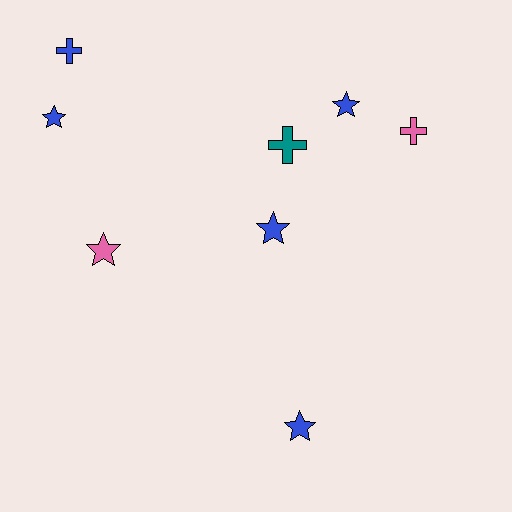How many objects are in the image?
There are 8 objects.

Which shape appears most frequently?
Star, with 5 objects.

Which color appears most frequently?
Blue, with 5 objects.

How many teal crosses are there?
There is 1 teal cross.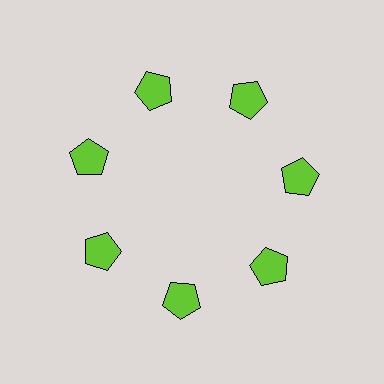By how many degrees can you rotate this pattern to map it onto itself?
The pattern maps onto itself every 51 degrees of rotation.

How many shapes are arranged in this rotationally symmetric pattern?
There are 7 shapes, arranged in 7 groups of 1.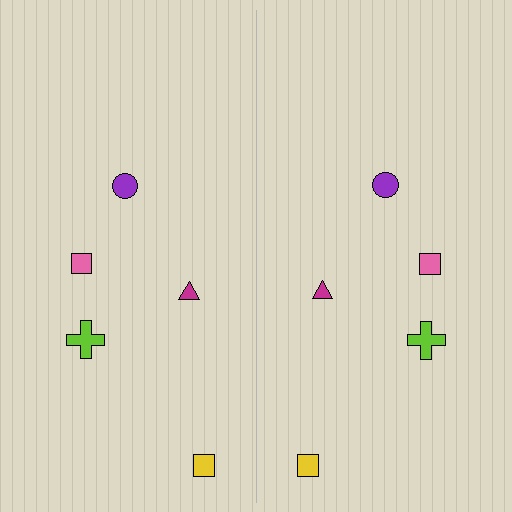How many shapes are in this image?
There are 10 shapes in this image.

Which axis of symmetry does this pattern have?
The pattern has a vertical axis of symmetry running through the center of the image.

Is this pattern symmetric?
Yes, this pattern has bilateral (reflection) symmetry.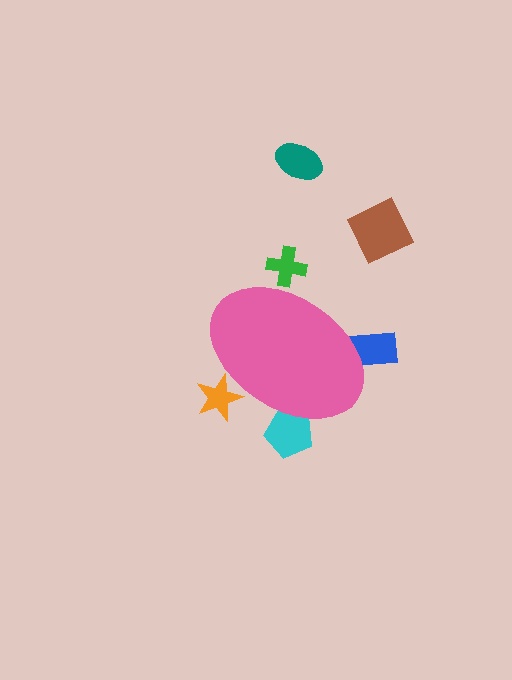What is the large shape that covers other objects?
A pink ellipse.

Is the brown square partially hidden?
No, the brown square is fully visible.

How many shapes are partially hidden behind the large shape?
4 shapes are partially hidden.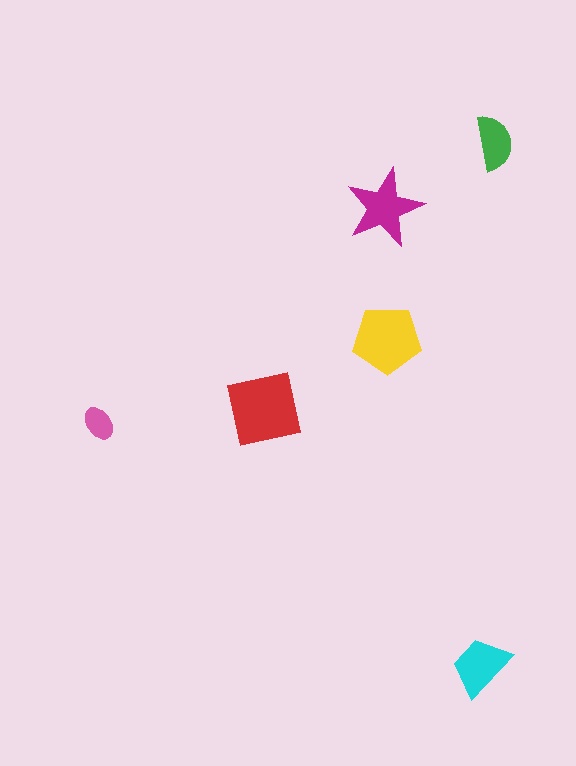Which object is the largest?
The red square.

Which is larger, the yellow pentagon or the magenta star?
The yellow pentagon.